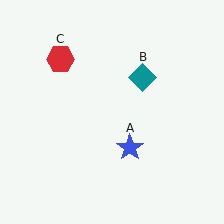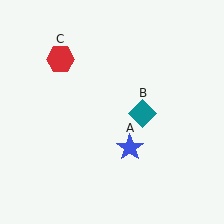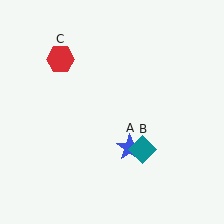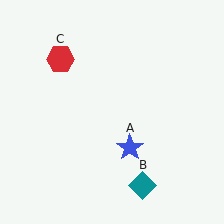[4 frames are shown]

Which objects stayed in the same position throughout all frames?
Blue star (object A) and red hexagon (object C) remained stationary.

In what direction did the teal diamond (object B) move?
The teal diamond (object B) moved down.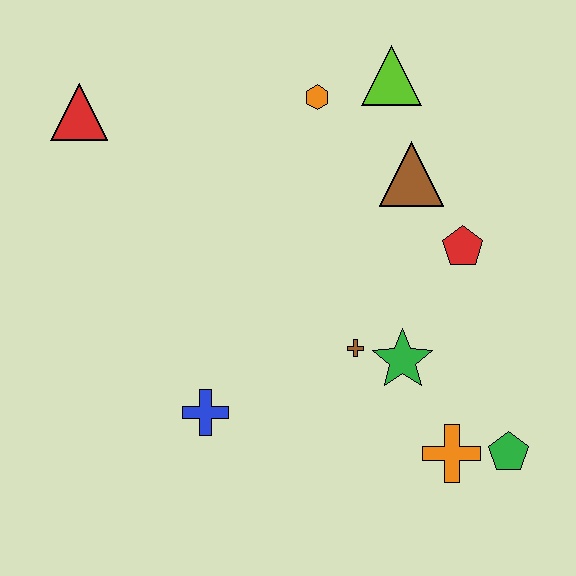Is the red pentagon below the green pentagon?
No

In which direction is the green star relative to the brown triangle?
The green star is below the brown triangle.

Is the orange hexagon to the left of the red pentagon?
Yes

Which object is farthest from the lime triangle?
The green pentagon is farthest from the lime triangle.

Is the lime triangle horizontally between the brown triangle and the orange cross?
No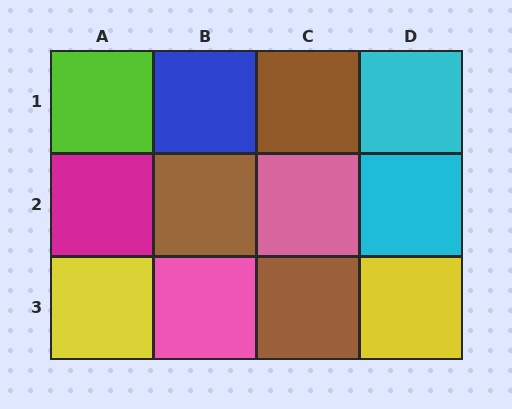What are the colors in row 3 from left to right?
Yellow, pink, brown, yellow.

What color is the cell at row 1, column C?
Brown.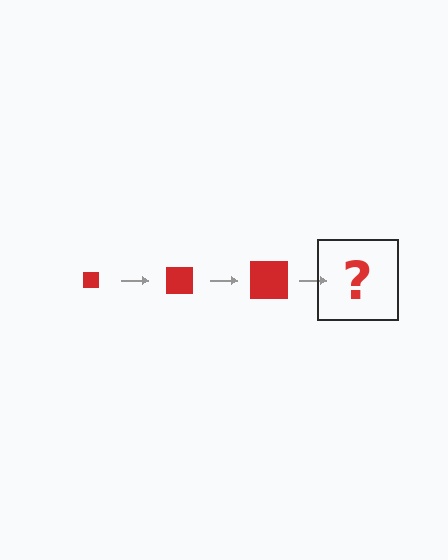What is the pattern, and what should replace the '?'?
The pattern is that the square gets progressively larger each step. The '?' should be a red square, larger than the previous one.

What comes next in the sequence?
The next element should be a red square, larger than the previous one.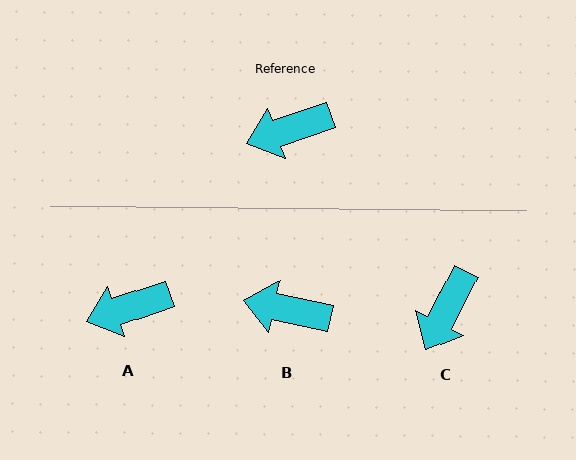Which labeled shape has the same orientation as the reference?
A.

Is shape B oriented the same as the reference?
No, it is off by about 31 degrees.